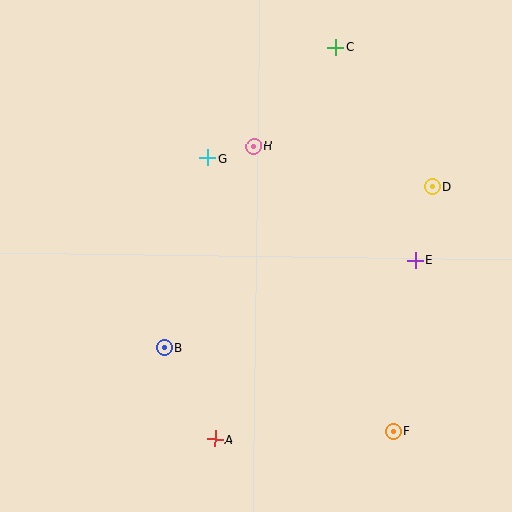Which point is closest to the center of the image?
Point G at (208, 158) is closest to the center.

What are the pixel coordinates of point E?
Point E is at (415, 260).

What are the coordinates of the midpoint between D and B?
The midpoint between D and B is at (298, 267).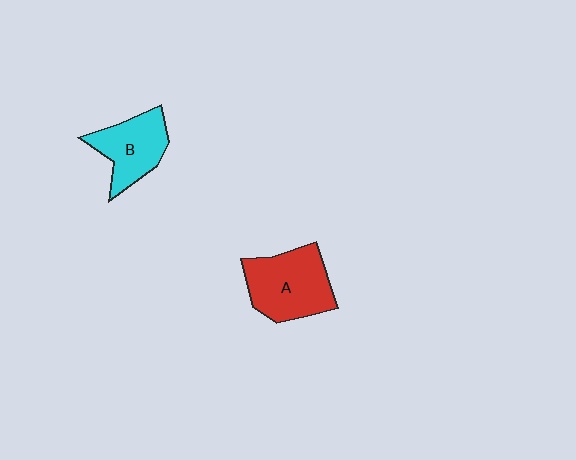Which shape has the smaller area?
Shape B (cyan).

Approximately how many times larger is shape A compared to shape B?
Approximately 1.3 times.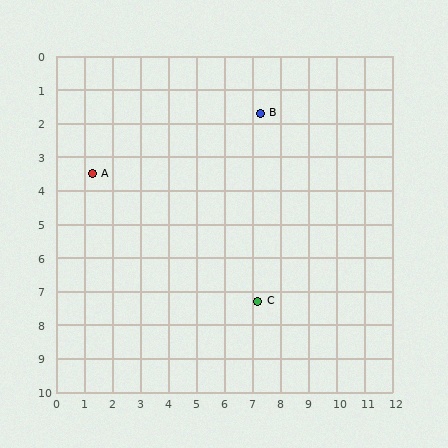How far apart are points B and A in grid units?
Points B and A are about 6.3 grid units apart.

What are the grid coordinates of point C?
Point C is at approximately (7.2, 7.3).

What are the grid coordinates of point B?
Point B is at approximately (7.3, 1.7).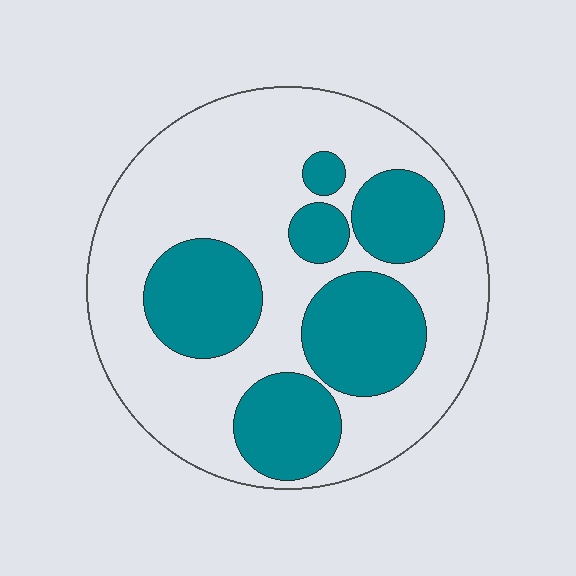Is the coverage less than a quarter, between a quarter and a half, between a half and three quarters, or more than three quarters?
Between a quarter and a half.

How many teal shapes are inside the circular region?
6.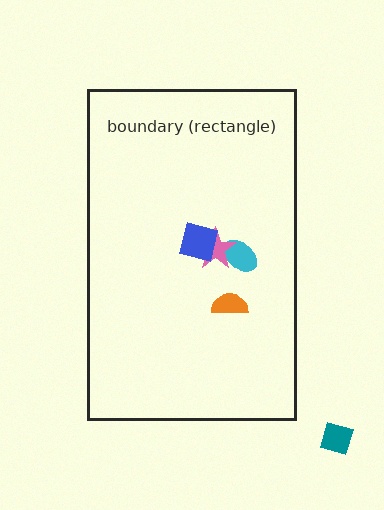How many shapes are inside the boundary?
4 inside, 1 outside.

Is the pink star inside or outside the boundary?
Inside.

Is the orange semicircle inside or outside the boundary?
Inside.